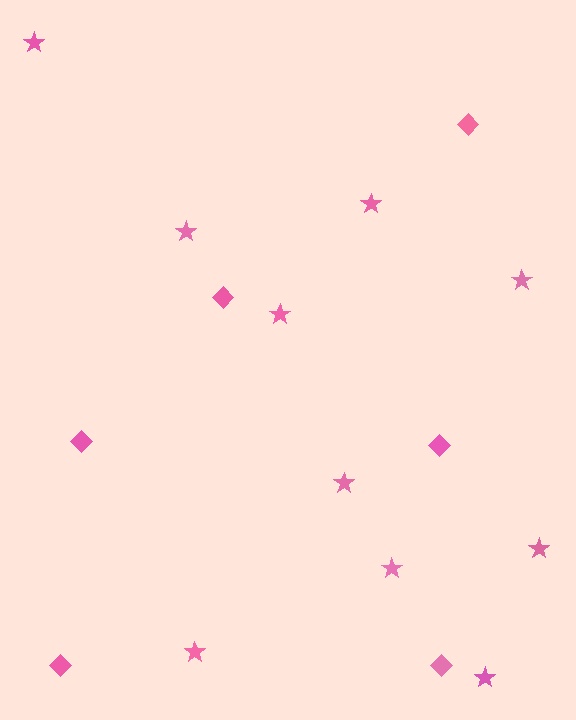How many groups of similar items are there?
There are 2 groups: one group of stars (10) and one group of diamonds (6).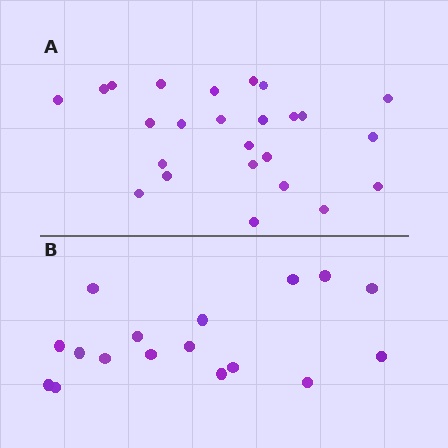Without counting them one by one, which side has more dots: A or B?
Region A (the top region) has more dots.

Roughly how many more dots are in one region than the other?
Region A has roughly 8 or so more dots than region B.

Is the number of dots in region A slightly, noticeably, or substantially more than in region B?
Region A has substantially more. The ratio is roughly 1.5 to 1.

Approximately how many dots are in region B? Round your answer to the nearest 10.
About 20 dots. (The exact count is 17, which rounds to 20.)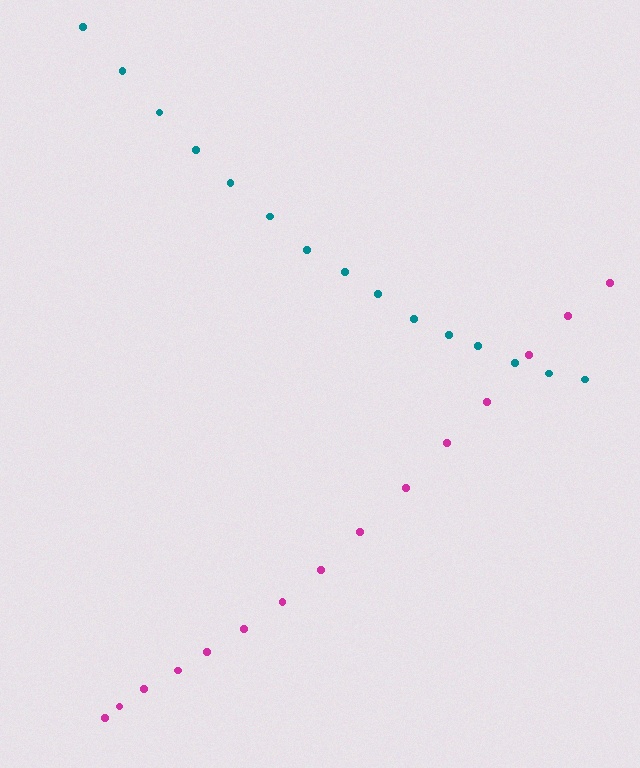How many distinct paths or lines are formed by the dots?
There are 2 distinct paths.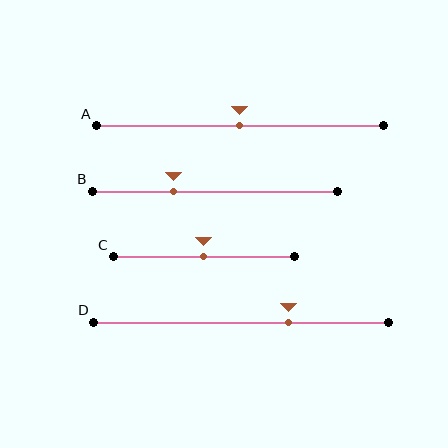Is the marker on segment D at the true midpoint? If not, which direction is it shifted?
No, the marker on segment D is shifted to the right by about 16% of the segment length.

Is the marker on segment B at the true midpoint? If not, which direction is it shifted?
No, the marker on segment B is shifted to the left by about 17% of the segment length.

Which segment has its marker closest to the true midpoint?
Segment A has its marker closest to the true midpoint.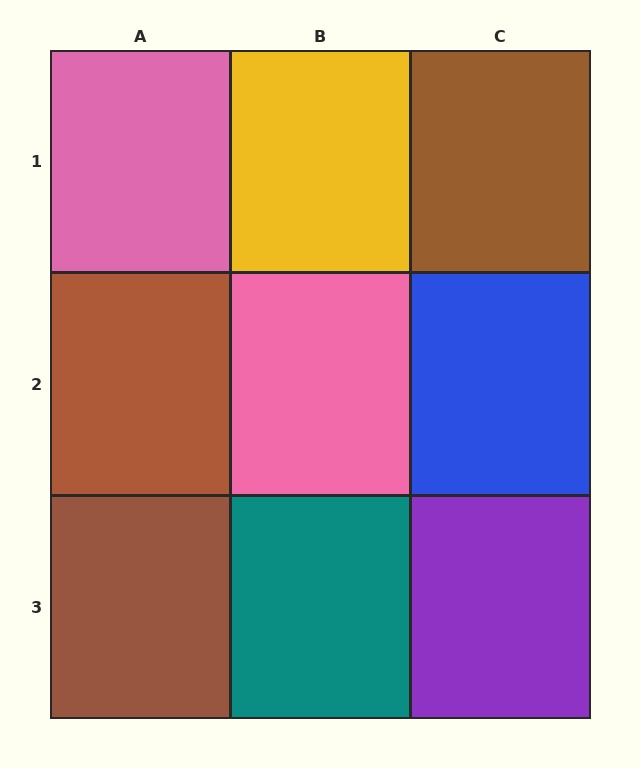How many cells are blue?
1 cell is blue.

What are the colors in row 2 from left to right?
Brown, pink, blue.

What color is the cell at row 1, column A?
Pink.